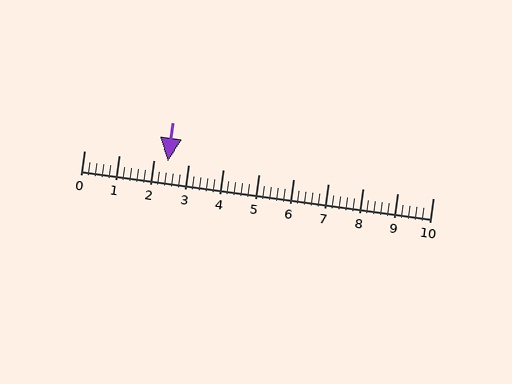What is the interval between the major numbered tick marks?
The major tick marks are spaced 1 units apart.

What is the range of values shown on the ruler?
The ruler shows values from 0 to 10.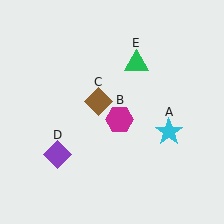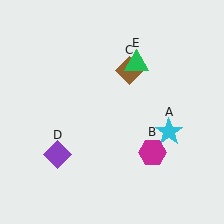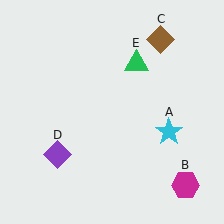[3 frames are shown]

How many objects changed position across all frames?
2 objects changed position: magenta hexagon (object B), brown diamond (object C).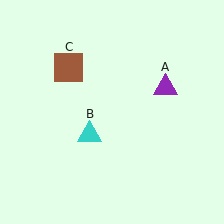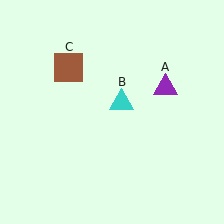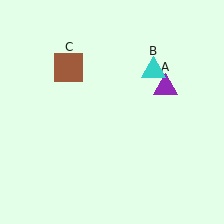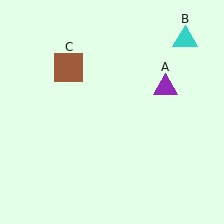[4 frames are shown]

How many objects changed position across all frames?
1 object changed position: cyan triangle (object B).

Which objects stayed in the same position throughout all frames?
Purple triangle (object A) and brown square (object C) remained stationary.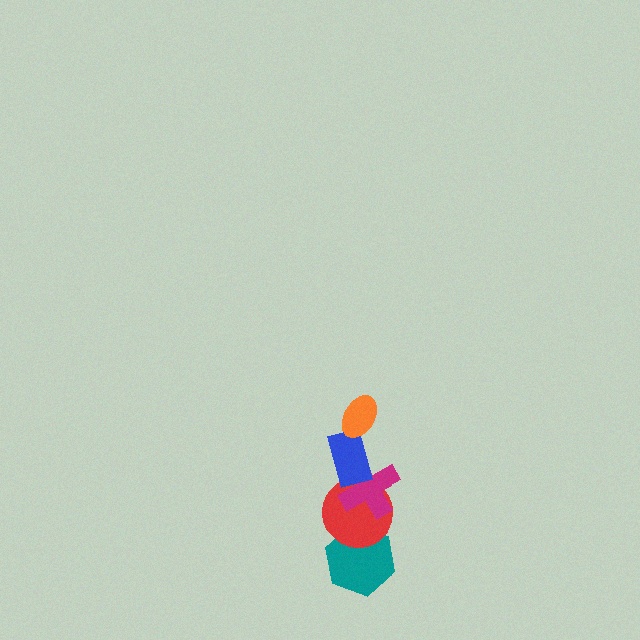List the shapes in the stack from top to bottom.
From top to bottom: the orange ellipse, the blue rectangle, the magenta cross, the red circle, the teal hexagon.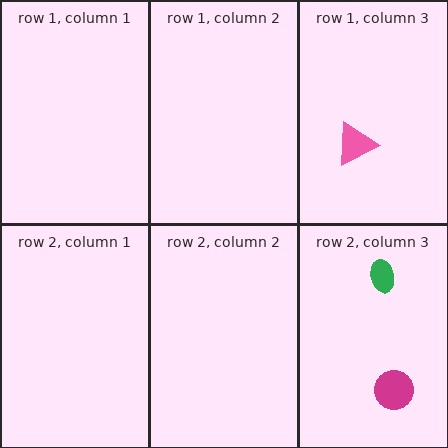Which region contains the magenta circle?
The row 2, column 3 region.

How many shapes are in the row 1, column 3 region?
1.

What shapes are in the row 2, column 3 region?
The green ellipse, the magenta circle.